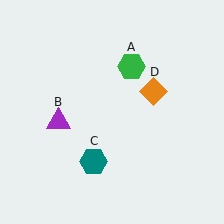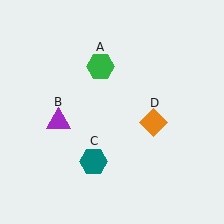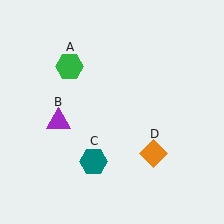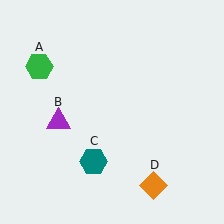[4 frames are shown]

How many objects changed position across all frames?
2 objects changed position: green hexagon (object A), orange diamond (object D).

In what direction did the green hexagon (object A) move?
The green hexagon (object A) moved left.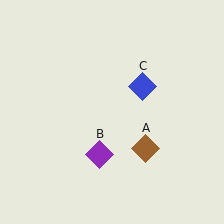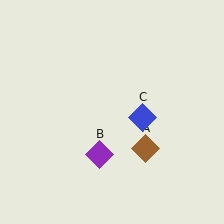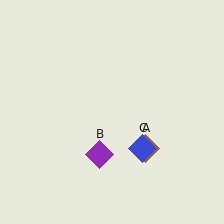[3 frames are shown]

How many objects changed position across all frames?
1 object changed position: blue diamond (object C).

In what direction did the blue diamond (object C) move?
The blue diamond (object C) moved down.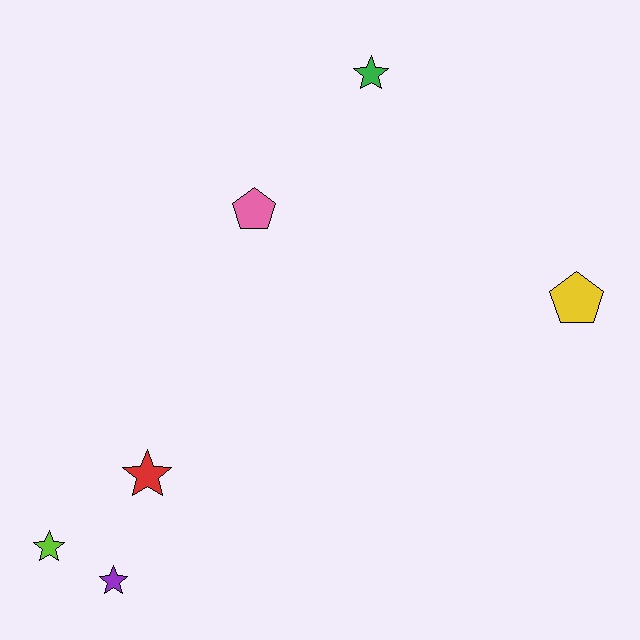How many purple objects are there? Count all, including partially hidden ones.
There is 1 purple object.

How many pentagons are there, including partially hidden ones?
There are 2 pentagons.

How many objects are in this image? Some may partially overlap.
There are 6 objects.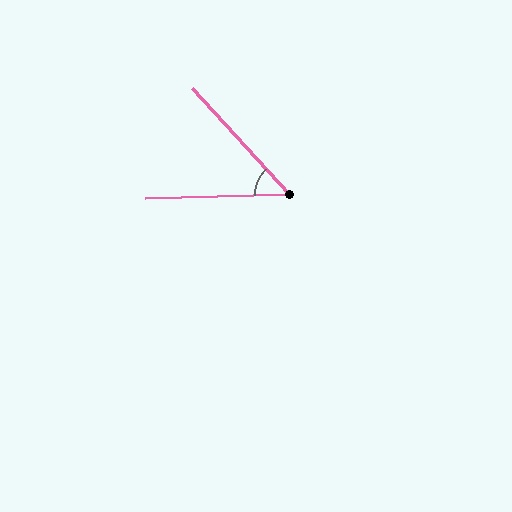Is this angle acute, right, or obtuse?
It is acute.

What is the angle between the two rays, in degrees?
Approximately 49 degrees.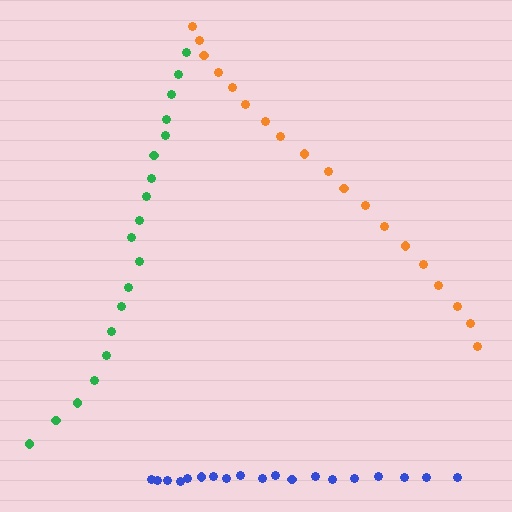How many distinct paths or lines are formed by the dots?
There are 3 distinct paths.